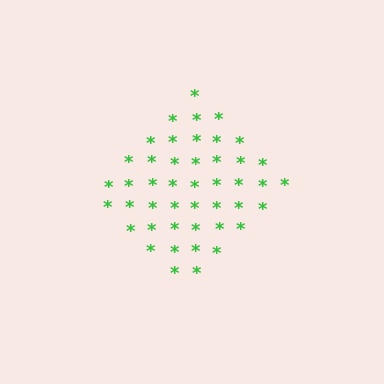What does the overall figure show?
The overall figure shows a diamond.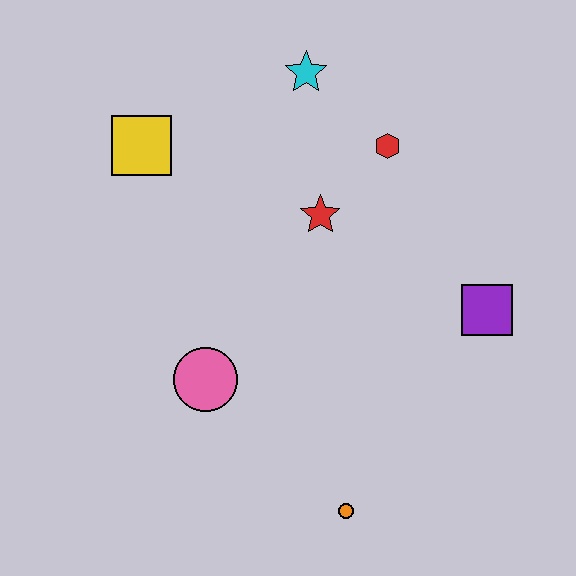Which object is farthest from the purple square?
The yellow square is farthest from the purple square.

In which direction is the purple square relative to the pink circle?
The purple square is to the right of the pink circle.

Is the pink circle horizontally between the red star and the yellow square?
Yes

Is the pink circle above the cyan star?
No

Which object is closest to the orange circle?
The pink circle is closest to the orange circle.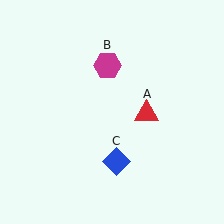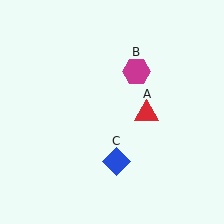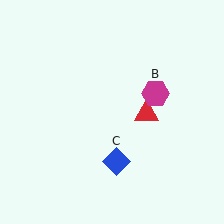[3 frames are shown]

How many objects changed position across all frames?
1 object changed position: magenta hexagon (object B).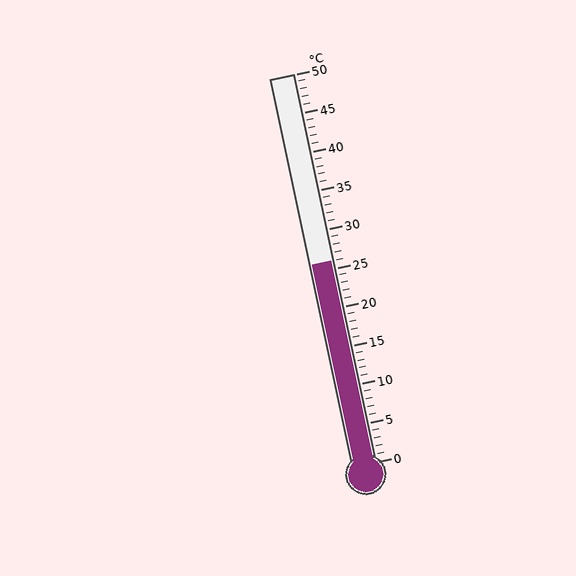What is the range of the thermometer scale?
The thermometer scale ranges from 0°C to 50°C.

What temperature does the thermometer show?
The thermometer shows approximately 26°C.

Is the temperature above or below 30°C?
The temperature is below 30°C.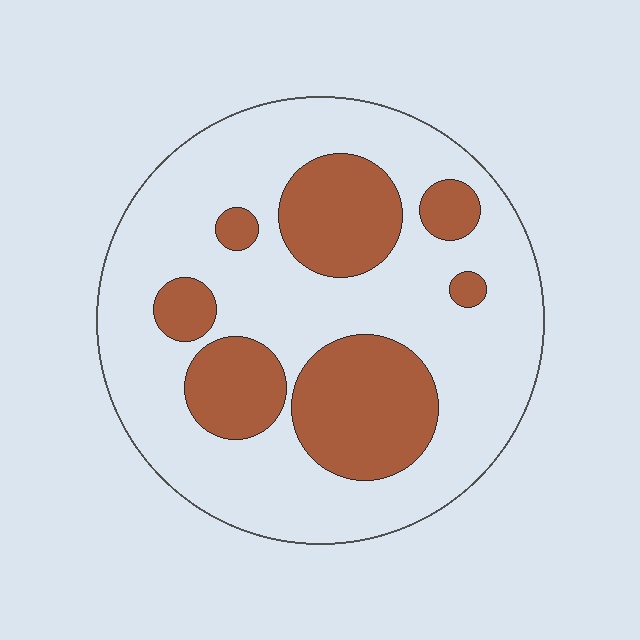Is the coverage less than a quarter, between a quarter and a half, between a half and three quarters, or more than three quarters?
Between a quarter and a half.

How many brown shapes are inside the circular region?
7.